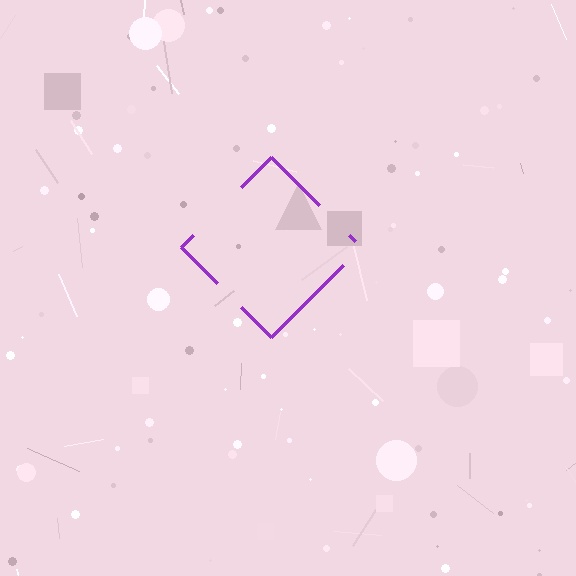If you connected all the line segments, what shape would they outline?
They would outline a diamond.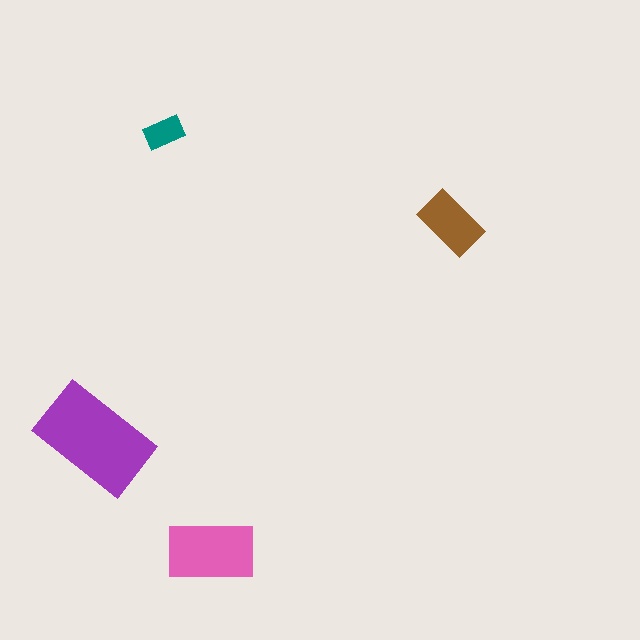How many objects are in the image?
There are 4 objects in the image.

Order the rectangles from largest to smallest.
the purple one, the pink one, the brown one, the teal one.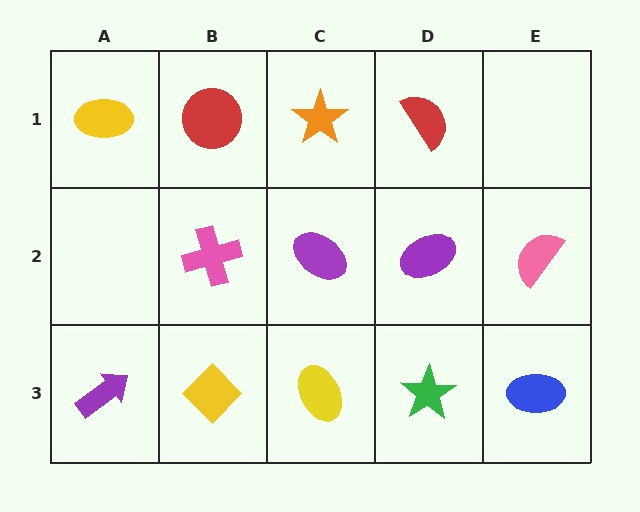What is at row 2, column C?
A purple ellipse.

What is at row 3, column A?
A purple arrow.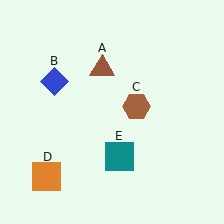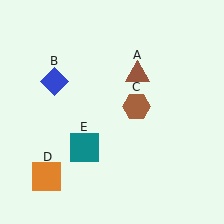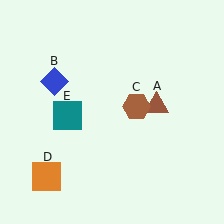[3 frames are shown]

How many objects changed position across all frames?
2 objects changed position: brown triangle (object A), teal square (object E).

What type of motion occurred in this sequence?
The brown triangle (object A), teal square (object E) rotated clockwise around the center of the scene.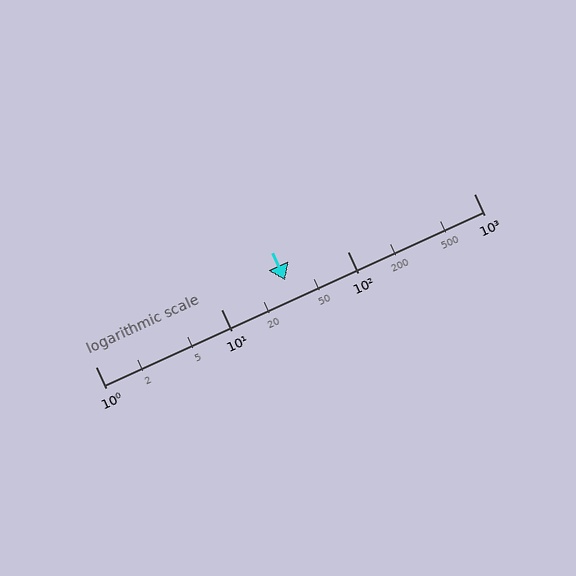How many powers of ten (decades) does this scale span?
The scale spans 3 decades, from 1 to 1000.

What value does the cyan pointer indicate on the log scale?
The pointer indicates approximately 32.